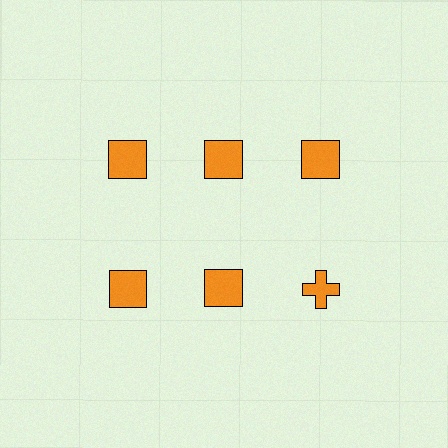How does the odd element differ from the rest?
It has a different shape: cross instead of square.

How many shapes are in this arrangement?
There are 6 shapes arranged in a grid pattern.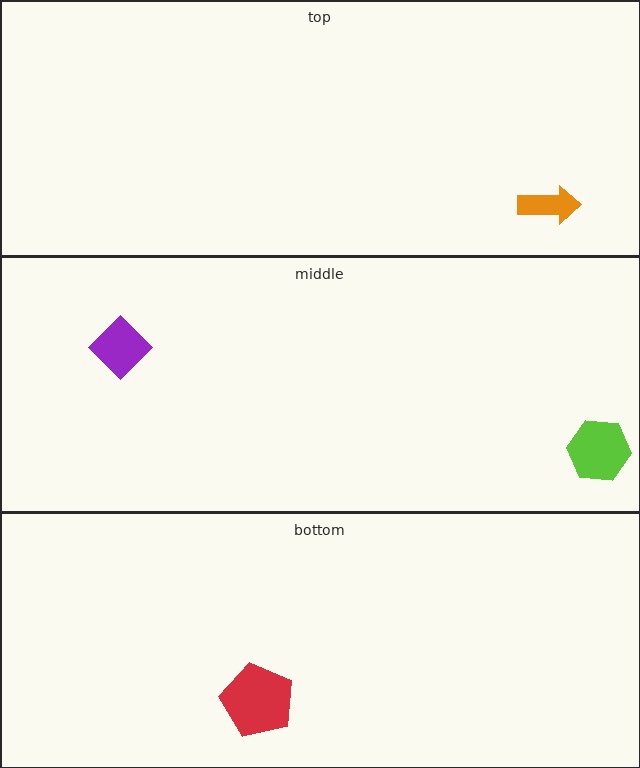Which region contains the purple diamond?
The middle region.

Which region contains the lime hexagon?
The middle region.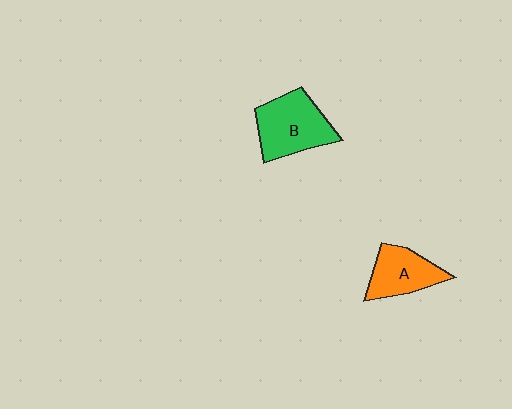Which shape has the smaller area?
Shape A (orange).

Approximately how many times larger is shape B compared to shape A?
Approximately 1.3 times.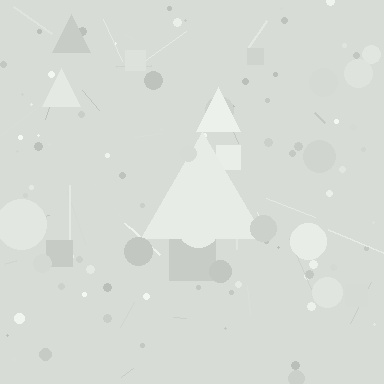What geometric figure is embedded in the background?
A triangle is embedded in the background.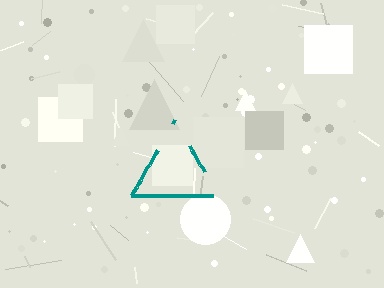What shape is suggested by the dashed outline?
The dashed outline suggests a triangle.